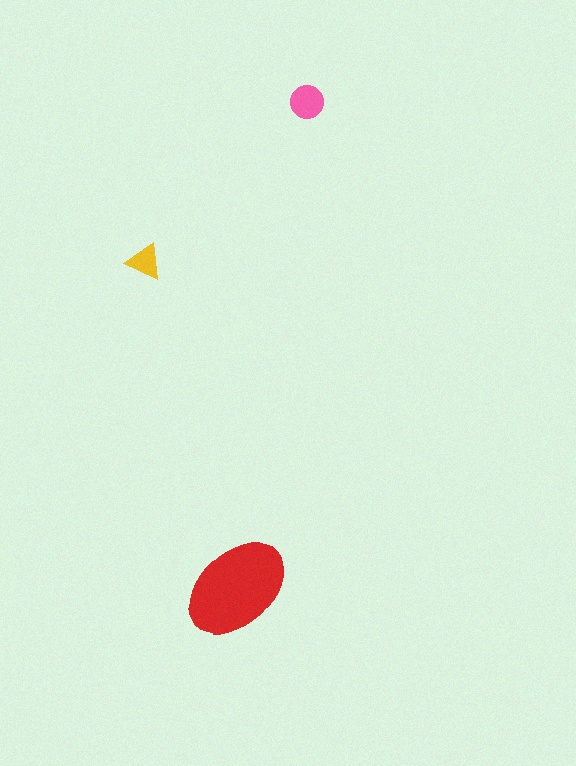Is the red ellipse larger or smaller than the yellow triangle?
Larger.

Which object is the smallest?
The yellow triangle.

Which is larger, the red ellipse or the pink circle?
The red ellipse.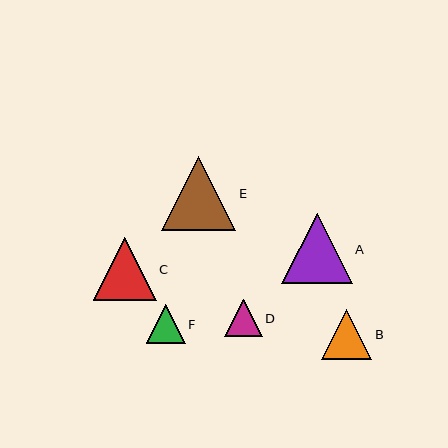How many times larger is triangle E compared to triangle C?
Triangle E is approximately 1.2 times the size of triangle C.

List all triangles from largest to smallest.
From largest to smallest: E, A, C, B, F, D.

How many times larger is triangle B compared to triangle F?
Triangle B is approximately 1.3 times the size of triangle F.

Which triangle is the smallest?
Triangle D is the smallest with a size of approximately 37 pixels.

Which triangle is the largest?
Triangle E is the largest with a size of approximately 74 pixels.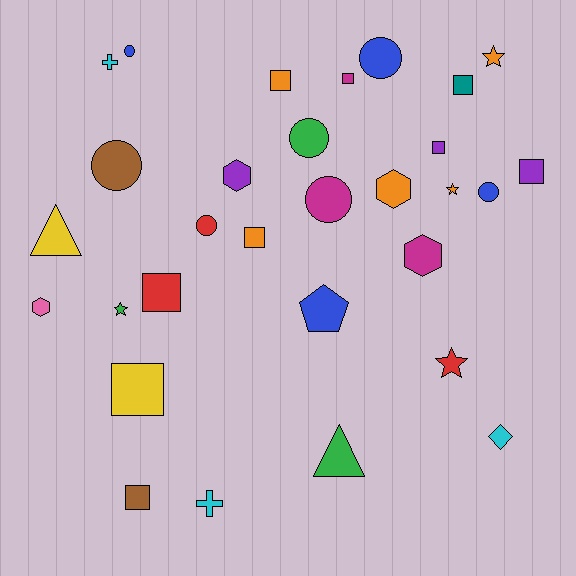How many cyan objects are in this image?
There are 3 cyan objects.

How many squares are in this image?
There are 9 squares.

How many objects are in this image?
There are 30 objects.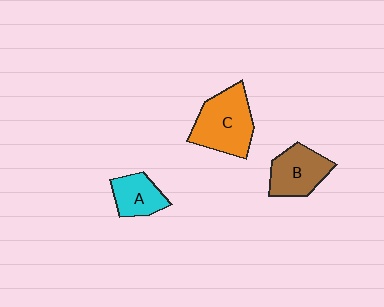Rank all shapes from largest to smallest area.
From largest to smallest: C (orange), B (brown), A (cyan).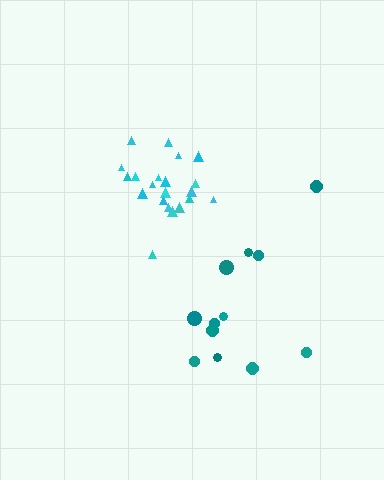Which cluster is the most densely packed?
Cyan.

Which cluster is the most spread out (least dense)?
Teal.